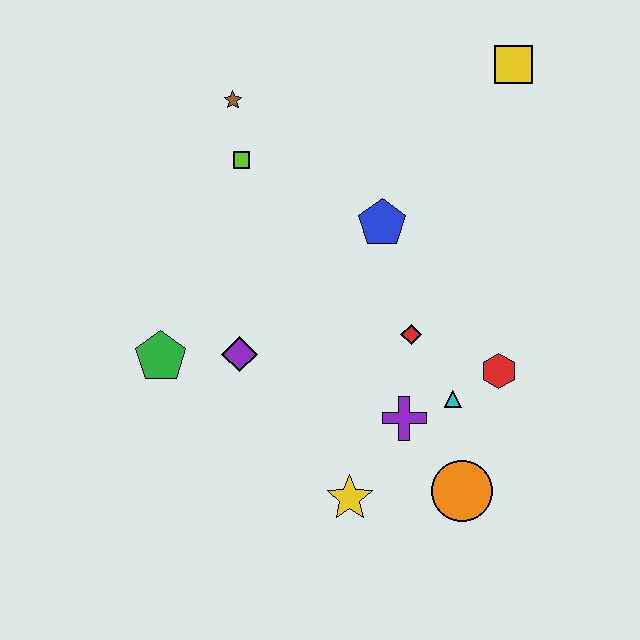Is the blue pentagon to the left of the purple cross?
Yes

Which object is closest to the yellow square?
The blue pentagon is closest to the yellow square.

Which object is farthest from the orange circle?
The brown star is farthest from the orange circle.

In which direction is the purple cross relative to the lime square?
The purple cross is below the lime square.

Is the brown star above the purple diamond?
Yes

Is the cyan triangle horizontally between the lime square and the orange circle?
Yes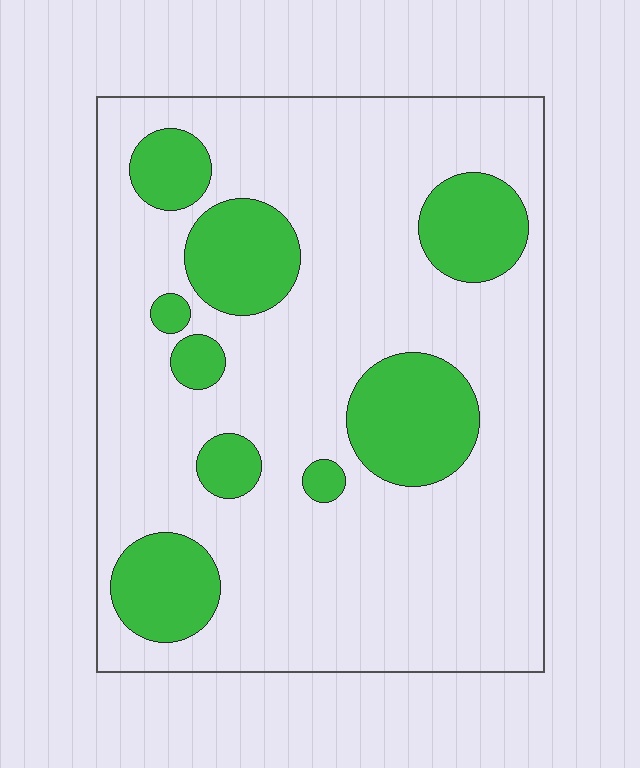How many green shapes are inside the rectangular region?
9.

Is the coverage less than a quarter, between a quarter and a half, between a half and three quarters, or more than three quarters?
Less than a quarter.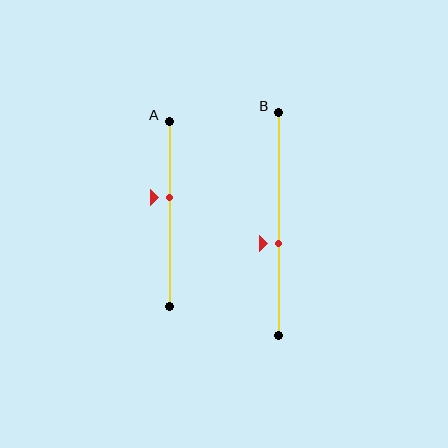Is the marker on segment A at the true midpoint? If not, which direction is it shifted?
No, the marker on segment A is shifted upward by about 9% of the segment length.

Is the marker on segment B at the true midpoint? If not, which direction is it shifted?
No, the marker on segment B is shifted downward by about 9% of the segment length.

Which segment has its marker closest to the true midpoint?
Segment A has its marker closest to the true midpoint.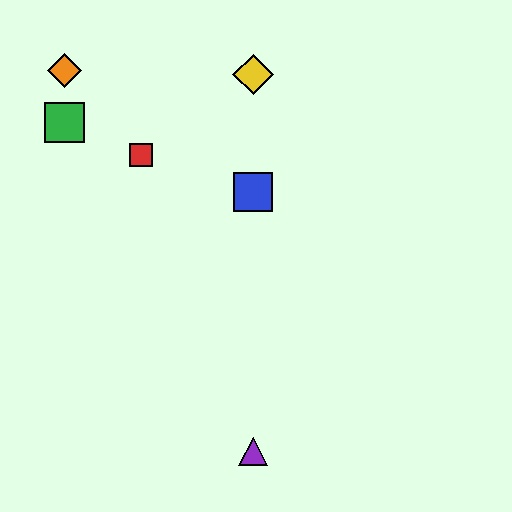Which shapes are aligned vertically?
The blue square, the yellow diamond, the purple triangle are aligned vertically.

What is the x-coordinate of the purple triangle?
The purple triangle is at x≈253.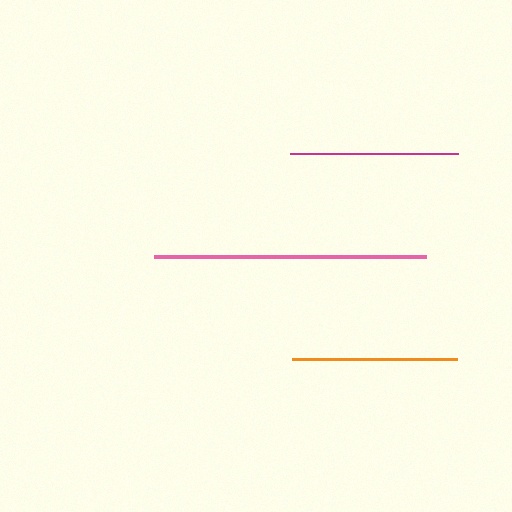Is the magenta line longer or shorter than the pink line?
The pink line is longer than the magenta line.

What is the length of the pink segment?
The pink segment is approximately 272 pixels long.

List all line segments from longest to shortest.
From longest to shortest: pink, magenta, orange.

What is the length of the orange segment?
The orange segment is approximately 164 pixels long.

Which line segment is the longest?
The pink line is the longest at approximately 272 pixels.